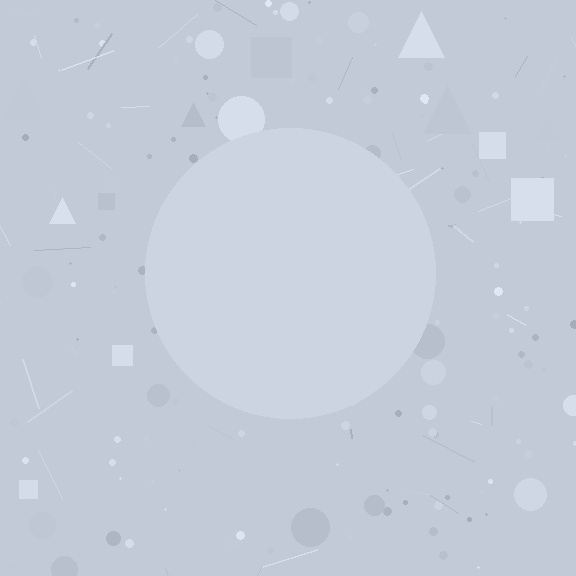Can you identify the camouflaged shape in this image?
The camouflaged shape is a circle.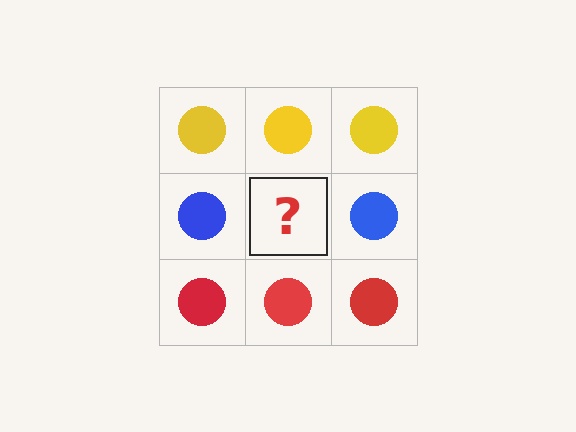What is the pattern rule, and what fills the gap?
The rule is that each row has a consistent color. The gap should be filled with a blue circle.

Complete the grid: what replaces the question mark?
The question mark should be replaced with a blue circle.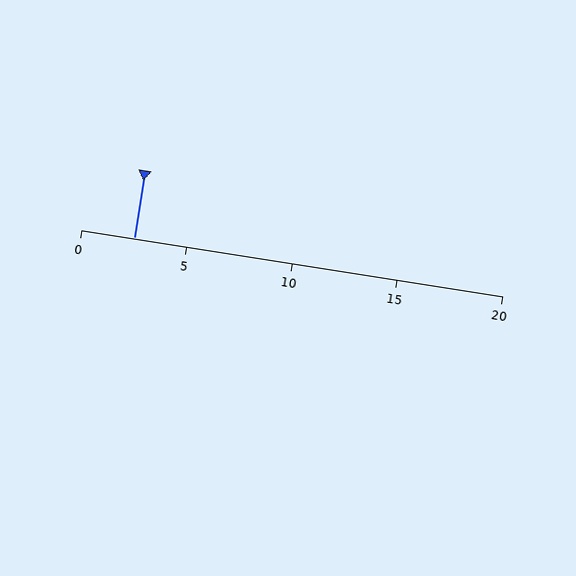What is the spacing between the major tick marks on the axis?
The major ticks are spaced 5 apart.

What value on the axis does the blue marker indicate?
The marker indicates approximately 2.5.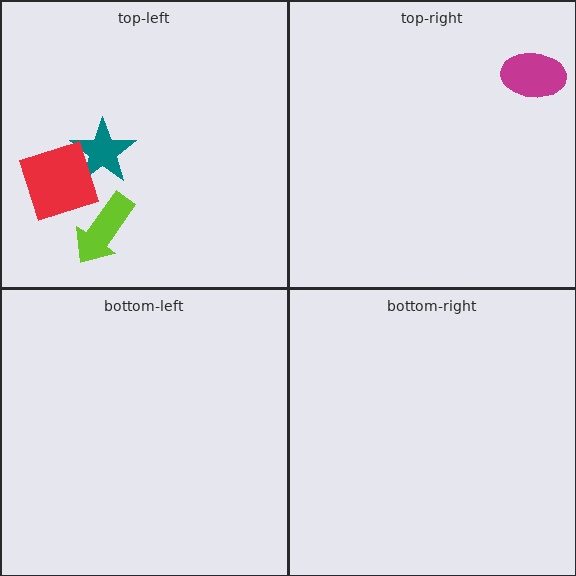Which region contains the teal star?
The top-left region.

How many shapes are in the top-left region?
3.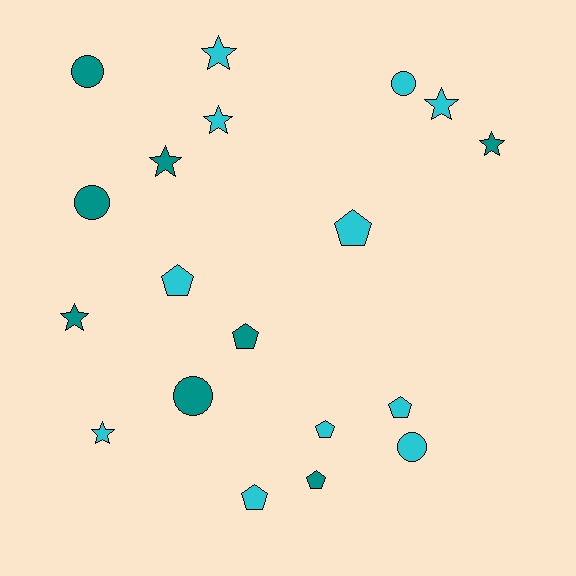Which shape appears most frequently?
Star, with 7 objects.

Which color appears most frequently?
Cyan, with 11 objects.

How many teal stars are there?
There are 3 teal stars.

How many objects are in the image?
There are 19 objects.